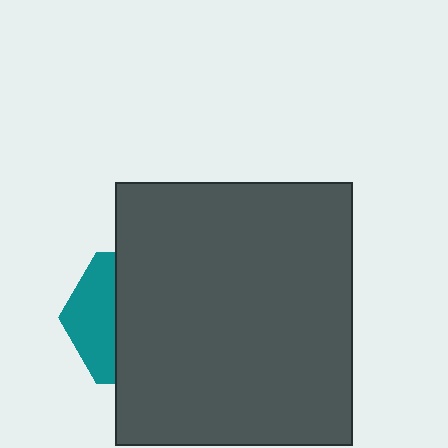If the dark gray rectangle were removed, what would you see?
You would see the complete teal hexagon.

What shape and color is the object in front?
The object in front is a dark gray rectangle.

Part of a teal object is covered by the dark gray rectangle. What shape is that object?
It is a hexagon.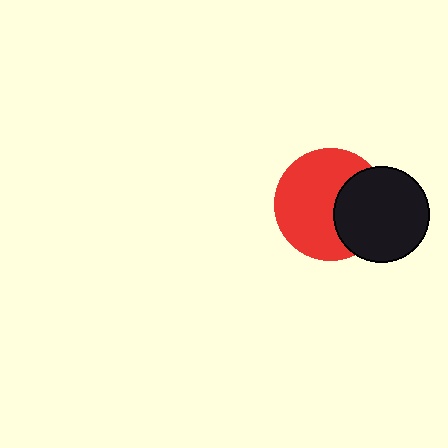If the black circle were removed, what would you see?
You would see the complete red circle.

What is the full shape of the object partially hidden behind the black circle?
The partially hidden object is a red circle.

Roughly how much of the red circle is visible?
Most of it is visible (roughly 66%).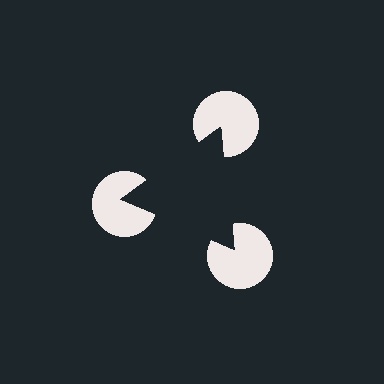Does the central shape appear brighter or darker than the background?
It typically appears slightly darker than the background, even though no actual brightness change is drawn.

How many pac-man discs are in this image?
There are 3 — one at each vertex of the illusory triangle.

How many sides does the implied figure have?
3 sides.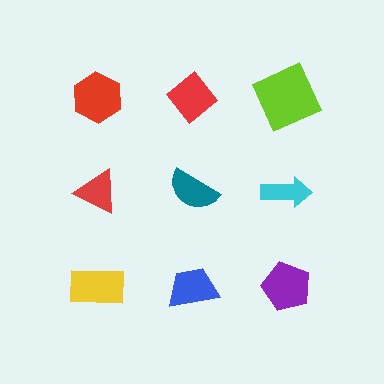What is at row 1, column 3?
A lime square.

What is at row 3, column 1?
A yellow rectangle.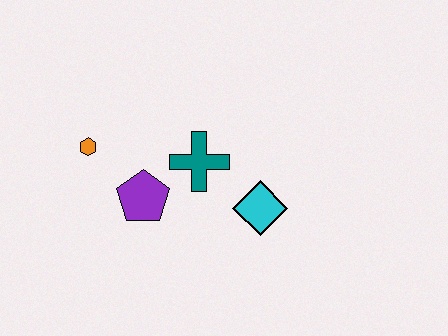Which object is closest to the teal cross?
The purple pentagon is closest to the teal cross.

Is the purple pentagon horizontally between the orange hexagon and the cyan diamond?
Yes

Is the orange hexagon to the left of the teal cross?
Yes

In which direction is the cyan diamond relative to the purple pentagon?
The cyan diamond is to the right of the purple pentagon.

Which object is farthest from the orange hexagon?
The cyan diamond is farthest from the orange hexagon.